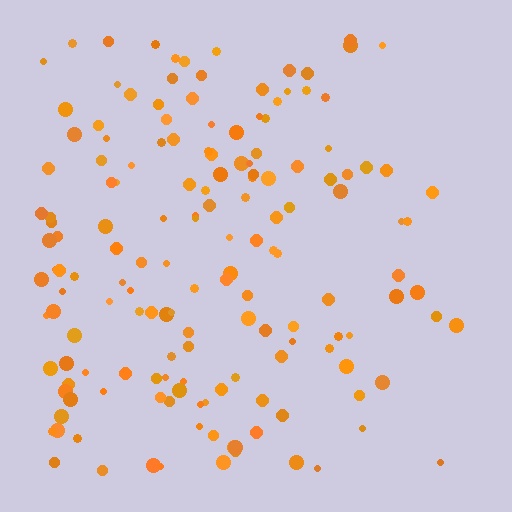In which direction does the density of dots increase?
From right to left, with the left side densest.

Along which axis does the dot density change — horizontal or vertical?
Horizontal.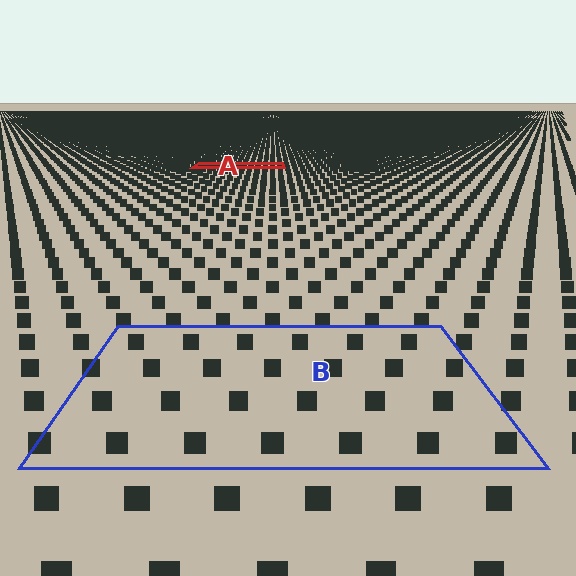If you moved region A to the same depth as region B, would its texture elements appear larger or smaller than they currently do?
They would appear larger. At a closer depth, the same texture elements are projected at a bigger on-screen size.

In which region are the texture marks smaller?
The texture marks are smaller in region A, because it is farther away.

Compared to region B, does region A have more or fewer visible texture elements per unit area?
Region A has more texture elements per unit area — they are packed more densely because it is farther away.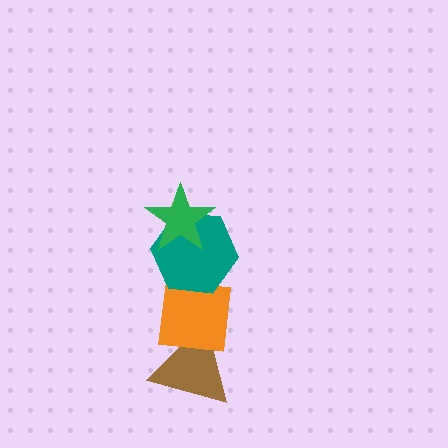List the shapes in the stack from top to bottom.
From top to bottom: the green star, the teal hexagon, the orange square, the brown triangle.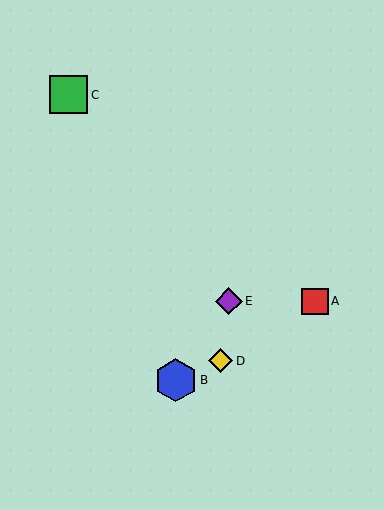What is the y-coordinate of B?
Object B is at y≈380.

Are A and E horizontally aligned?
Yes, both are at y≈301.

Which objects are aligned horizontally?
Objects A, E are aligned horizontally.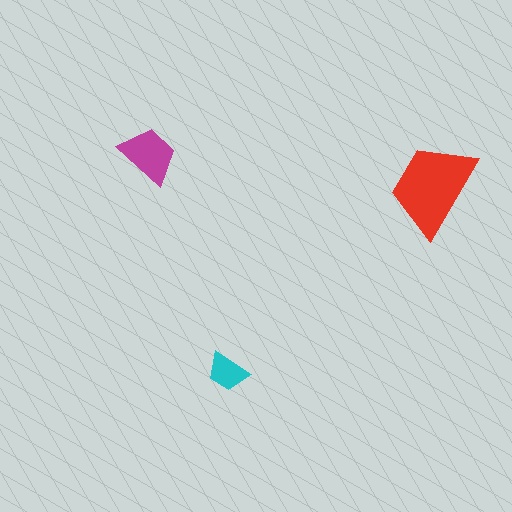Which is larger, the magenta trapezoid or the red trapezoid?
The red one.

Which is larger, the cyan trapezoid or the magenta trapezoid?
The magenta one.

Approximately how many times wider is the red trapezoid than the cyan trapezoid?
About 2.5 times wider.